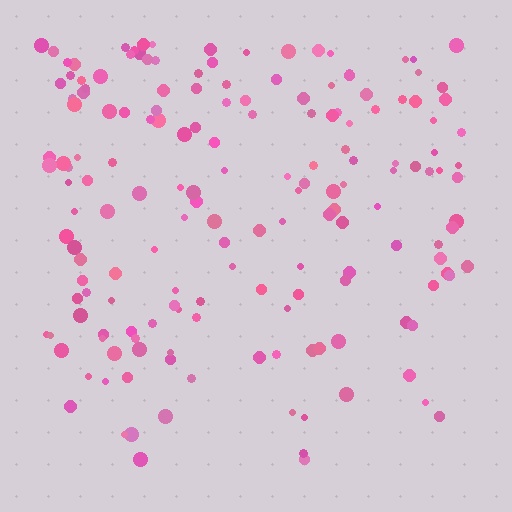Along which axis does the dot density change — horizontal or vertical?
Vertical.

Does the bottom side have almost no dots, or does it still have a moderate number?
Still a moderate number, just noticeably fewer than the top.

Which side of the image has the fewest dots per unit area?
The bottom.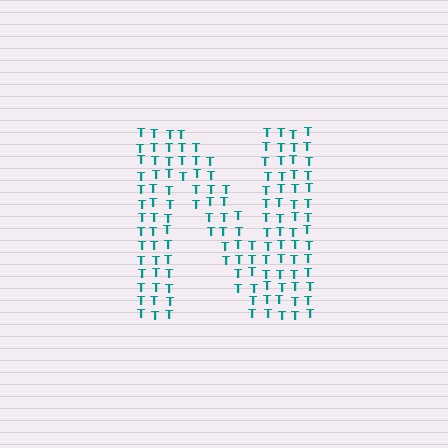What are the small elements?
The small elements are letter T's.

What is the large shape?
The large shape is the letter N.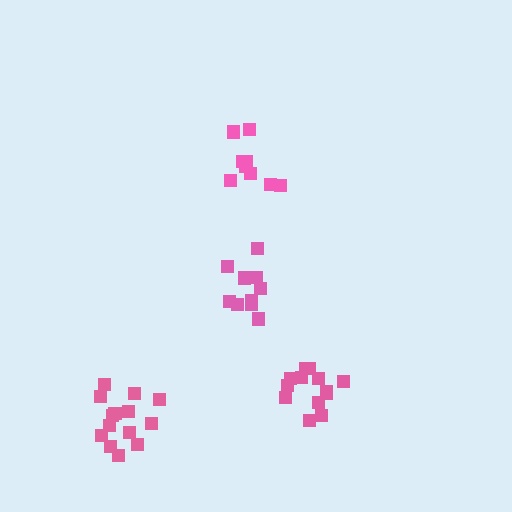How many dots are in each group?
Group 1: 14 dots, Group 2: 9 dots, Group 3: 10 dots, Group 4: 13 dots (46 total).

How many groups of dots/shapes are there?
There are 4 groups.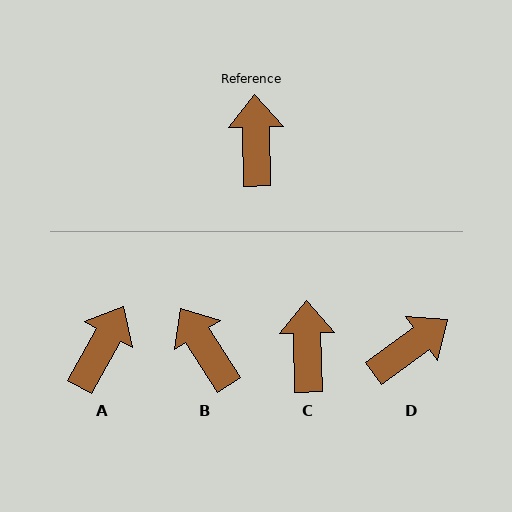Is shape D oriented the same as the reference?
No, it is off by about 55 degrees.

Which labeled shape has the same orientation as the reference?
C.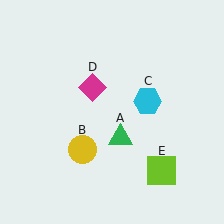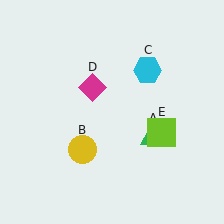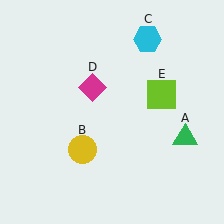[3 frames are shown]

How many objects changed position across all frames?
3 objects changed position: green triangle (object A), cyan hexagon (object C), lime square (object E).